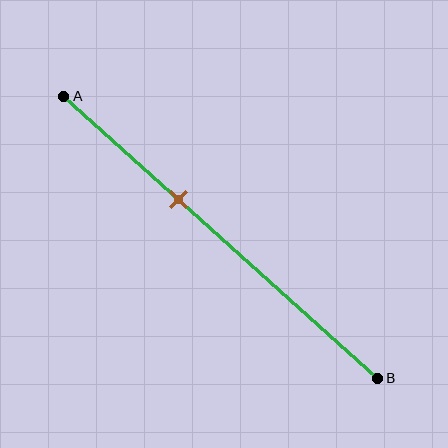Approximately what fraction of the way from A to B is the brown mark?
The brown mark is approximately 35% of the way from A to B.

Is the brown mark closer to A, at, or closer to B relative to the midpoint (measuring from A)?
The brown mark is closer to point A than the midpoint of segment AB.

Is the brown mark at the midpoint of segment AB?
No, the mark is at about 35% from A, not at the 50% midpoint.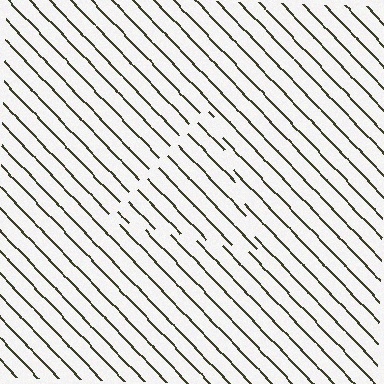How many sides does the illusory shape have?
3 sides — the line-ends trace a triangle.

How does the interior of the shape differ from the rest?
The interior of the shape contains the same grating, shifted by half a period — the contour is defined by the phase discontinuity where line-ends from the inner and outer gratings abut.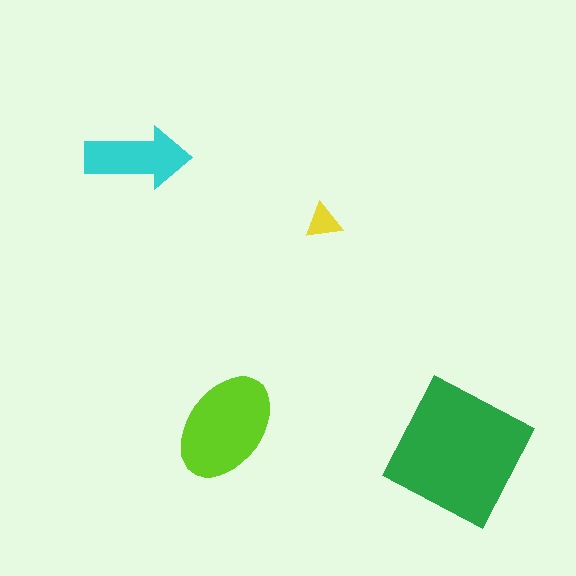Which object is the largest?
The green square.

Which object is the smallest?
The yellow triangle.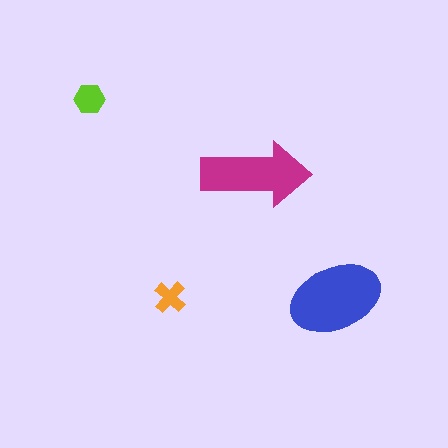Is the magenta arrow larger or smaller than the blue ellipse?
Smaller.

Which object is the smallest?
The orange cross.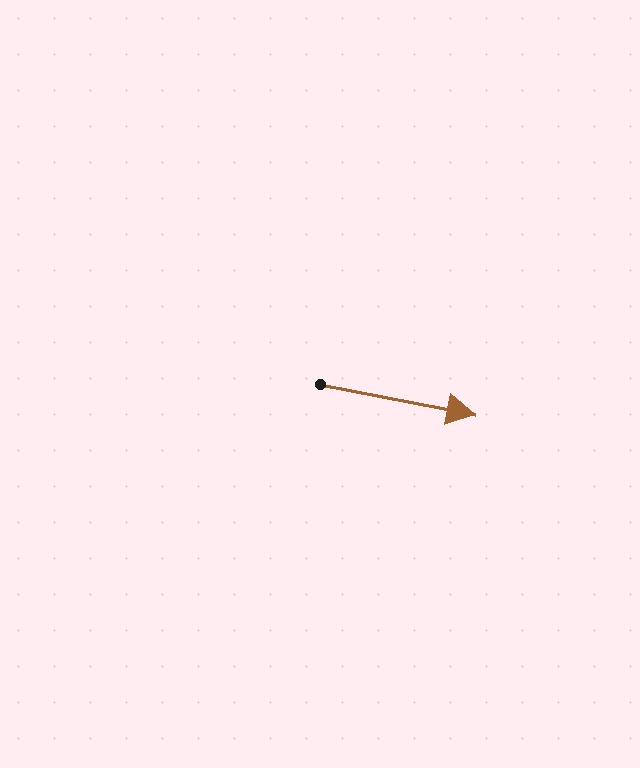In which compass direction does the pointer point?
East.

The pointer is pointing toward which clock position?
Roughly 3 o'clock.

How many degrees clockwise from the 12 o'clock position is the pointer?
Approximately 101 degrees.